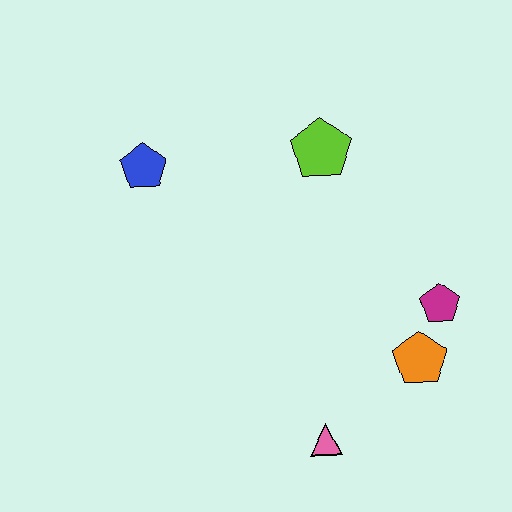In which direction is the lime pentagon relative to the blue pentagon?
The lime pentagon is to the right of the blue pentagon.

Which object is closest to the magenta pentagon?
The orange pentagon is closest to the magenta pentagon.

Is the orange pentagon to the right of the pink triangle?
Yes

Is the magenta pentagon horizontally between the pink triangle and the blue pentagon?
No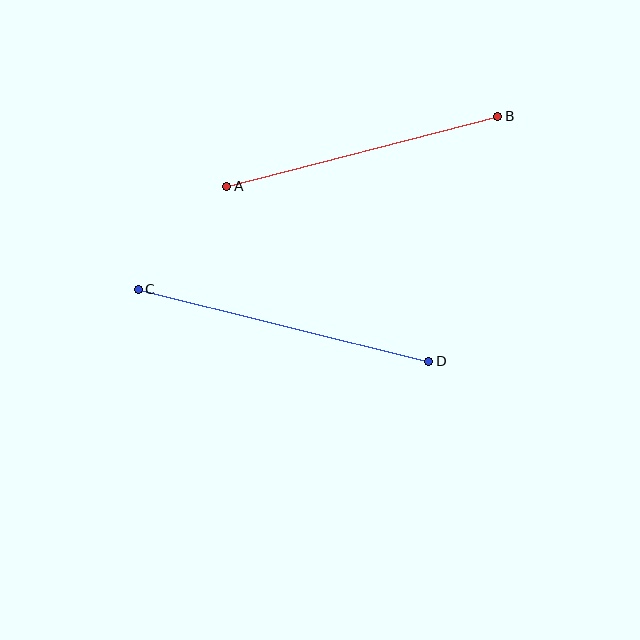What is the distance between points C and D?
The distance is approximately 300 pixels.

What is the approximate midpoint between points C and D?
The midpoint is at approximately (284, 325) pixels.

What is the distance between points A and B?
The distance is approximately 280 pixels.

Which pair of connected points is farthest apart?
Points C and D are farthest apart.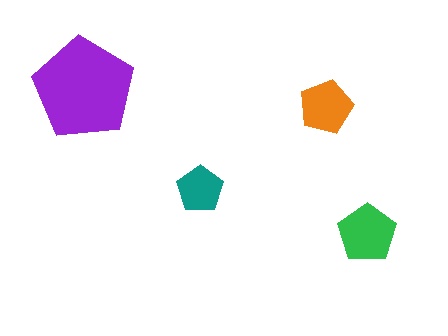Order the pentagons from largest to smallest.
the purple one, the green one, the orange one, the teal one.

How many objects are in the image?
There are 4 objects in the image.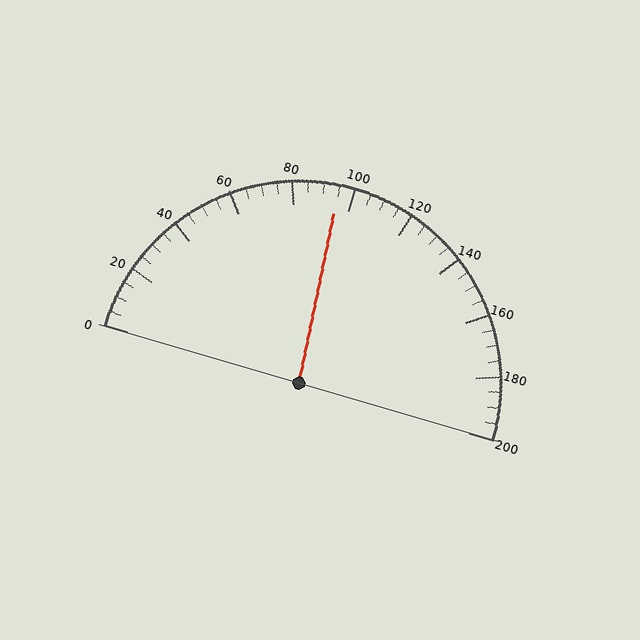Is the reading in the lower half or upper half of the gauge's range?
The reading is in the lower half of the range (0 to 200).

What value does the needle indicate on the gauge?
The needle indicates approximately 95.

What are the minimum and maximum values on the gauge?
The gauge ranges from 0 to 200.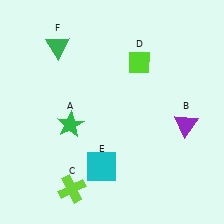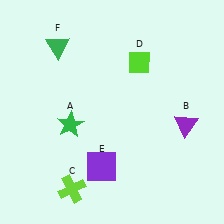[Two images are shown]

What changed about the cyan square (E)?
In Image 1, E is cyan. In Image 2, it changed to purple.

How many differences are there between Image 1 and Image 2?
There is 1 difference between the two images.